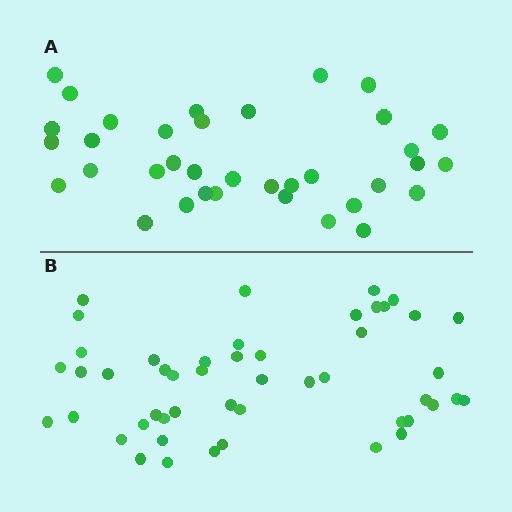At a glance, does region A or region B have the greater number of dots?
Region B (the bottom region) has more dots.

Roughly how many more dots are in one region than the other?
Region B has approximately 15 more dots than region A.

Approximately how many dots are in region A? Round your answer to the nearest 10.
About 40 dots. (The exact count is 36, which rounds to 40.)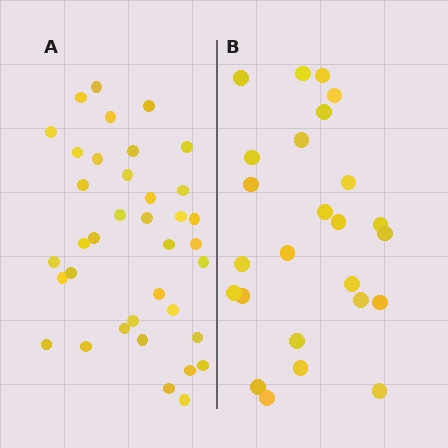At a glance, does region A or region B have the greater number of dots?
Region A (the left region) has more dots.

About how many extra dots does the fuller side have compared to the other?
Region A has roughly 12 or so more dots than region B.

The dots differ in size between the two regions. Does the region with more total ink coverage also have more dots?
No. Region B has more total ink coverage because its dots are larger, but region A actually contains more individual dots. Total area can be misleading — the number of items is what matters here.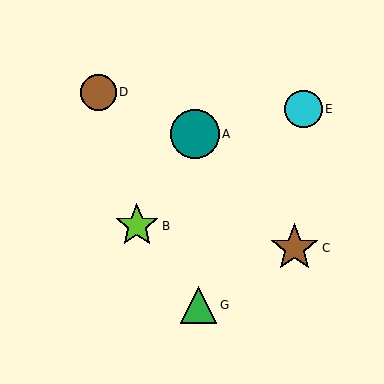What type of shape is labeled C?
Shape C is a brown star.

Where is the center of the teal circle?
The center of the teal circle is at (195, 134).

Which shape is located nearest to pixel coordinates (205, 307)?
The green triangle (labeled G) at (199, 305) is nearest to that location.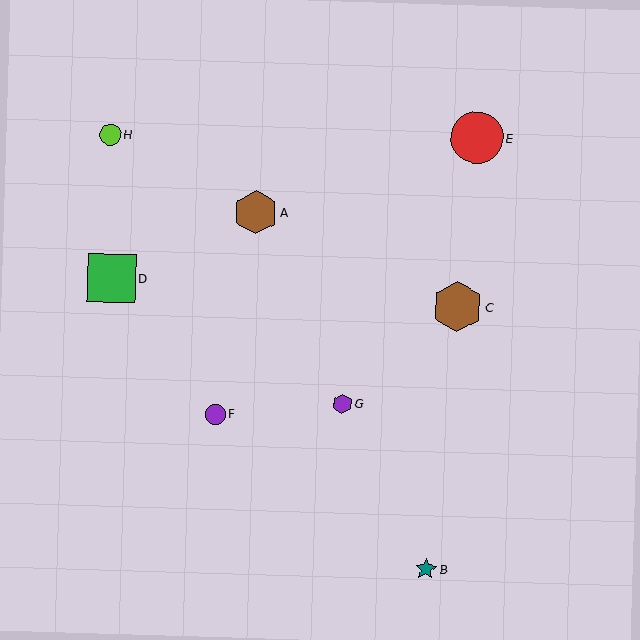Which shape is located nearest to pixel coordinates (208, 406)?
The purple circle (labeled F) at (216, 414) is nearest to that location.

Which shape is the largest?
The red circle (labeled E) is the largest.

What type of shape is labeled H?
Shape H is a lime circle.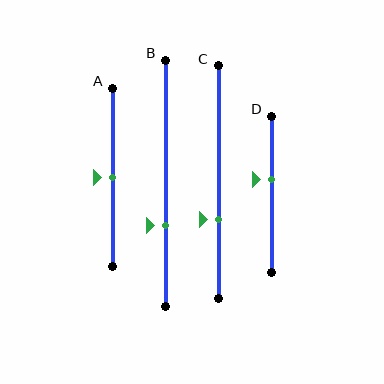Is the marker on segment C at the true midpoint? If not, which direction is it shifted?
No, the marker on segment C is shifted downward by about 16% of the segment length.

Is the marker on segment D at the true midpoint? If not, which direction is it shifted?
No, the marker on segment D is shifted upward by about 9% of the segment length.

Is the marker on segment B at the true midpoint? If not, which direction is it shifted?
No, the marker on segment B is shifted downward by about 17% of the segment length.